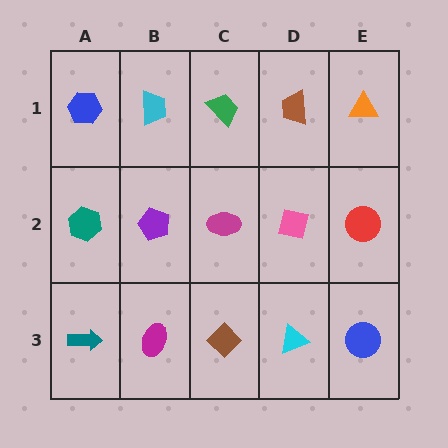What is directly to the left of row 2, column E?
A pink square.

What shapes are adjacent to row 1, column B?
A purple pentagon (row 2, column B), a blue hexagon (row 1, column A), a green trapezoid (row 1, column C).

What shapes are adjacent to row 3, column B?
A purple pentagon (row 2, column B), a teal arrow (row 3, column A), a brown diamond (row 3, column C).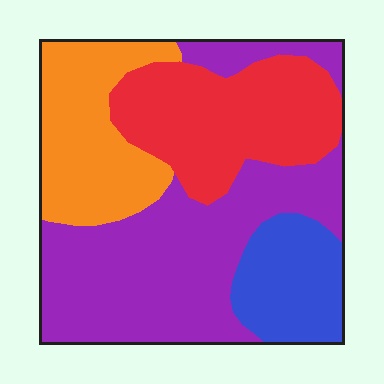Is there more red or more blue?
Red.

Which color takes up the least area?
Blue, at roughly 15%.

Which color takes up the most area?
Purple, at roughly 40%.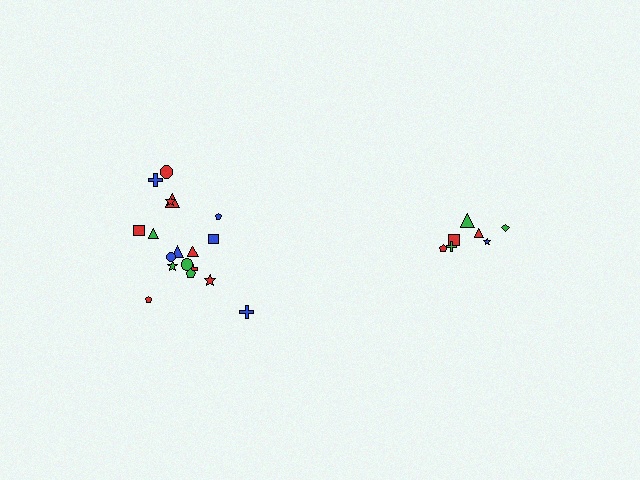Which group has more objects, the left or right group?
The left group.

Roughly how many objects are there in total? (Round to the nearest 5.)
Roughly 25 objects in total.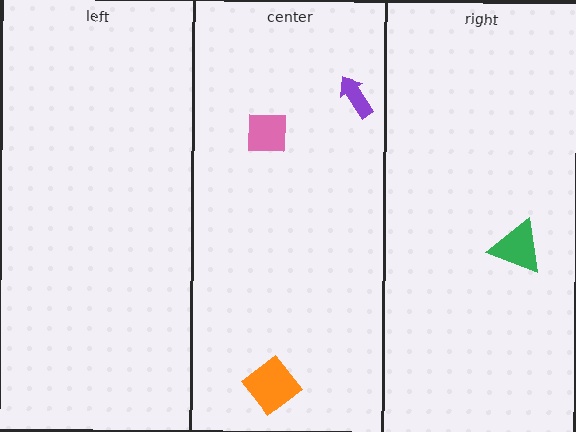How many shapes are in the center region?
3.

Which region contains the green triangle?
The right region.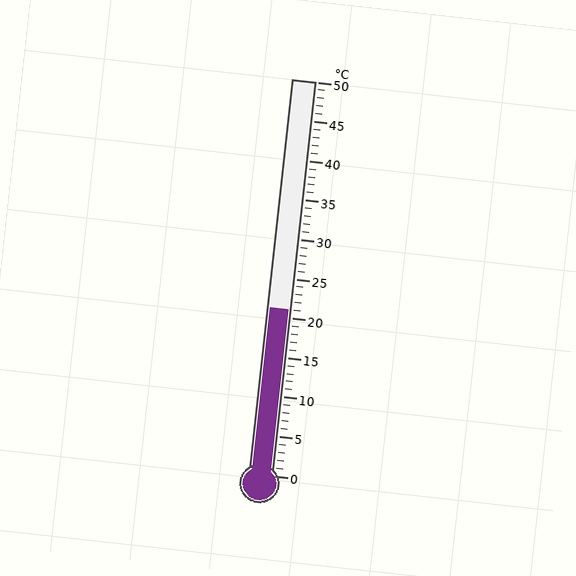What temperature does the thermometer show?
The thermometer shows approximately 21°C.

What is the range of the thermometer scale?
The thermometer scale ranges from 0°C to 50°C.